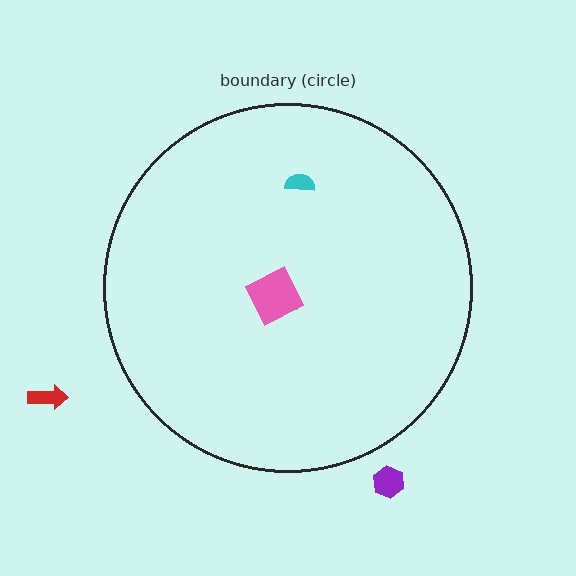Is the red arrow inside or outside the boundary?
Outside.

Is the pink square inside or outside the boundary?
Inside.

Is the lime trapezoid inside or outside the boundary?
Inside.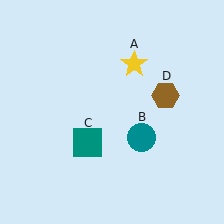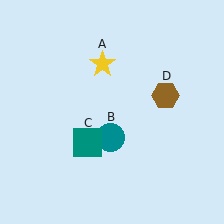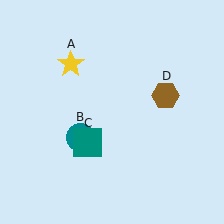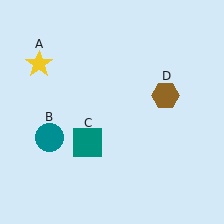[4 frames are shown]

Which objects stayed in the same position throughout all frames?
Teal square (object C) and brown hexagon (object D) remained stationary.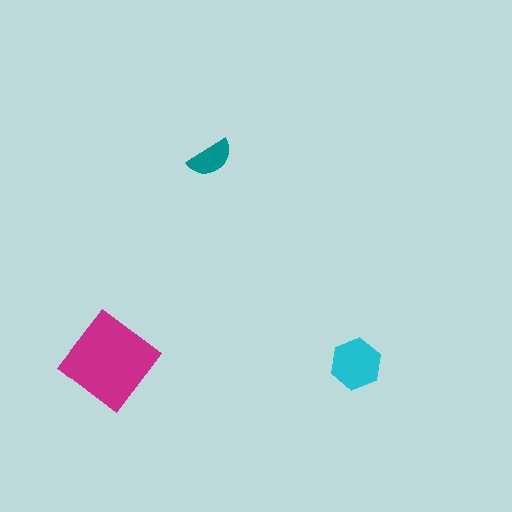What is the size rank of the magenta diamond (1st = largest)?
1st.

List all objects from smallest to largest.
The teal semicircle, the cyan hexagon, the magenta diamond.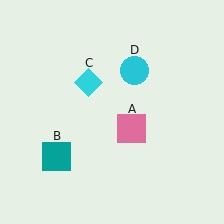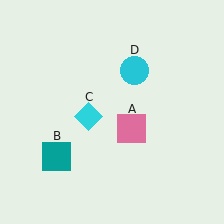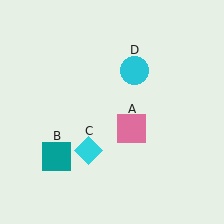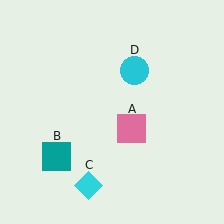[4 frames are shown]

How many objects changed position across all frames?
1 object changed position: cyan diamond (object C).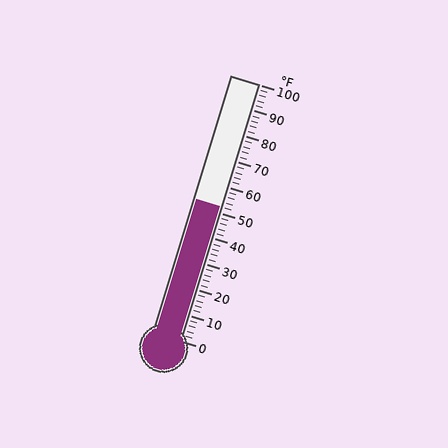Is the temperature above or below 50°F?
The temperature is above 50°F.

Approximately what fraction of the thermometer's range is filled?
The thermometer is filled to approximately 50% of its range.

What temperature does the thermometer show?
The thermometer shows approximately 52°F.